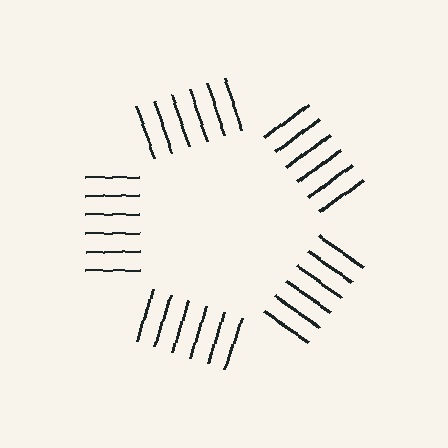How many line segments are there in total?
30 — 6 along each of the 5 edges.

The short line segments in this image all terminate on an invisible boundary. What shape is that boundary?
An illusory pentagon — the line segments terminate on its edges but no continuous stroke is drawn.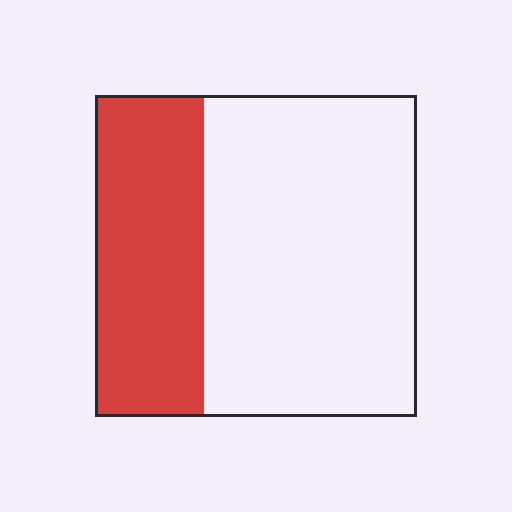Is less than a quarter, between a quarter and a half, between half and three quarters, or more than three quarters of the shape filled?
Between a quarter and a half.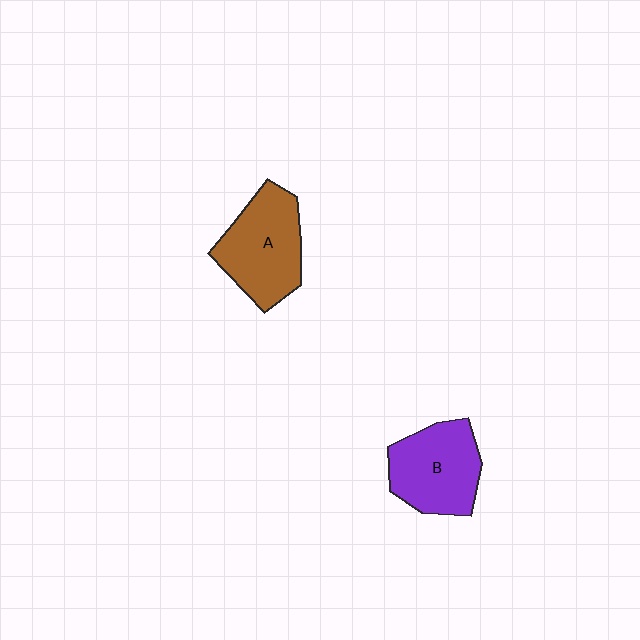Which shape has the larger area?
Shape A (brown).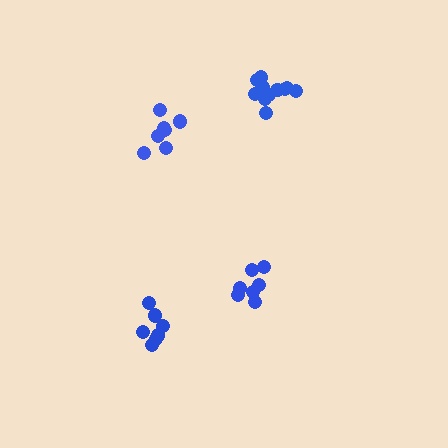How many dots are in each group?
Group 1: 7 dots, Group 2: 7 dots, Group 3: 7 dots, Group 4: 11 dots (32 total).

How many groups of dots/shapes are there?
There are 4 groups.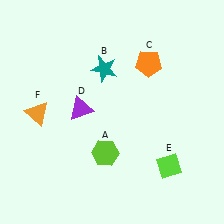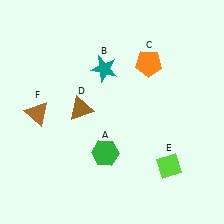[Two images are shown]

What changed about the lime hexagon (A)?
In Image 1, A is lime. In Image 2, it changed to green.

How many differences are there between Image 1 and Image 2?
There are 3 differences between the two images.